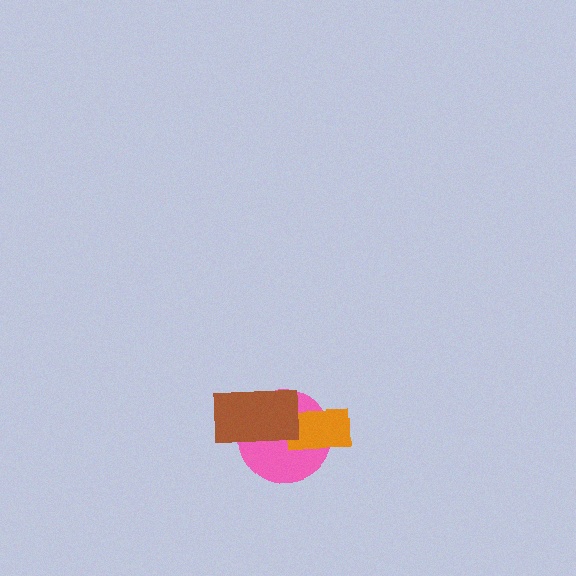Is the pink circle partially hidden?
Yes, it is partially covered by another shape.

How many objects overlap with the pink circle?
2 objects overlap with the pink circle.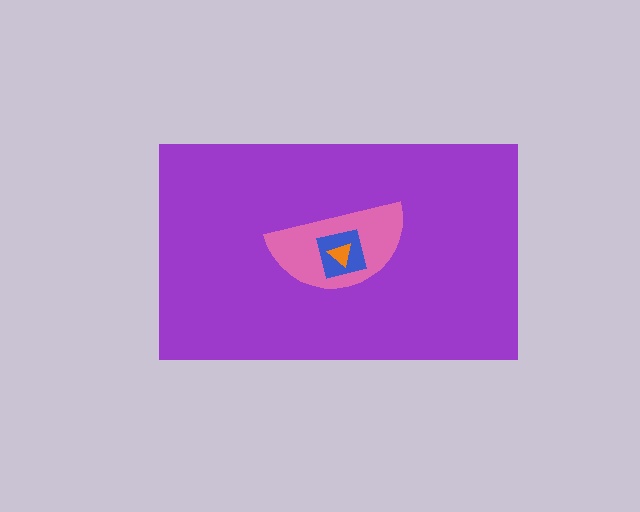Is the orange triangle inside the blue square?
Yes.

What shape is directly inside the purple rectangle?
The pink semicircle.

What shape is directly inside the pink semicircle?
The blue square.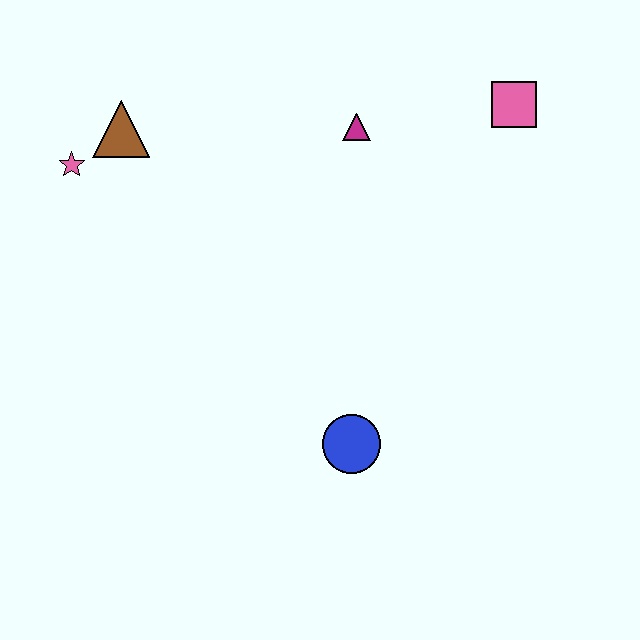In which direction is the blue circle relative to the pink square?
The blue circle is below the pink square.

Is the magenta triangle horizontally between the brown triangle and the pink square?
Yes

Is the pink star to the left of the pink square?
Yes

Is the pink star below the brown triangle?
Yes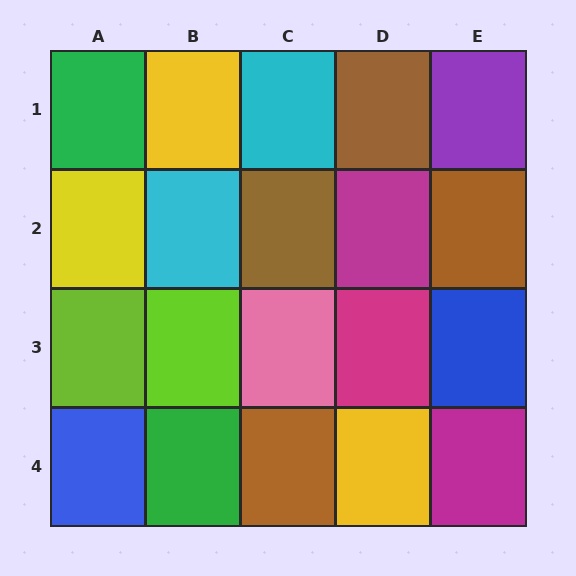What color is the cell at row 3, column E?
Blue.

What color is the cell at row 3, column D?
Magenta.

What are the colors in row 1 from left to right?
Green, yellow, cyan, brown, purple.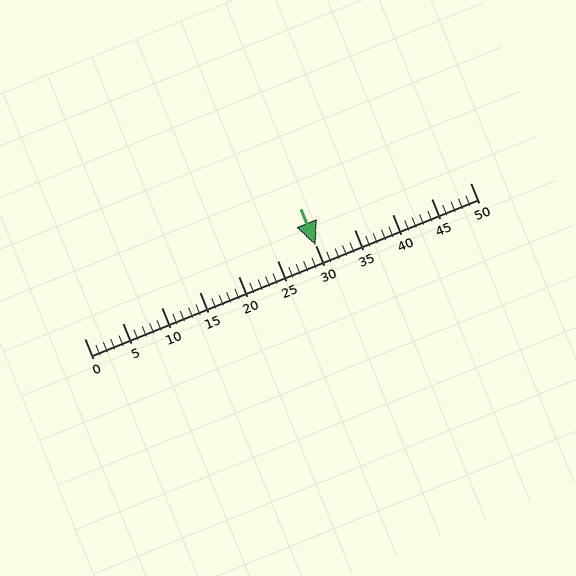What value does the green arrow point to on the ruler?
The green arrow points to approximately 30.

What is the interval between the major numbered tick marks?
The major tick marks are spaced 5 units apart.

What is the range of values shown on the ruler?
The ruler shows values from 0 to 50.